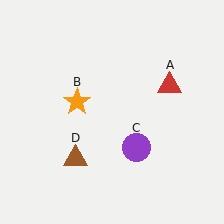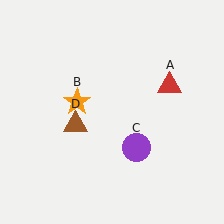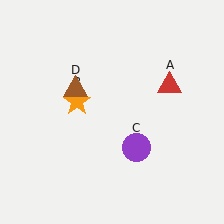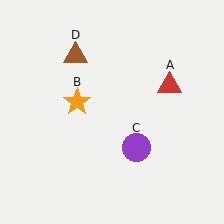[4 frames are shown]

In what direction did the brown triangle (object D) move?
The brown triangle (object D) moved up.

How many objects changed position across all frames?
1 object changed position: brown triangle (object D).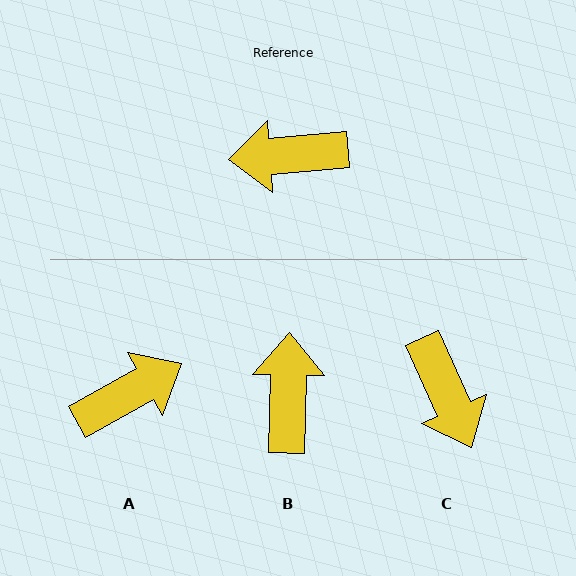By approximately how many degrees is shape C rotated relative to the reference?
Approximately 110 degrees counter-clockwise.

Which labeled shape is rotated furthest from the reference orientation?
A, about 155 degrees away.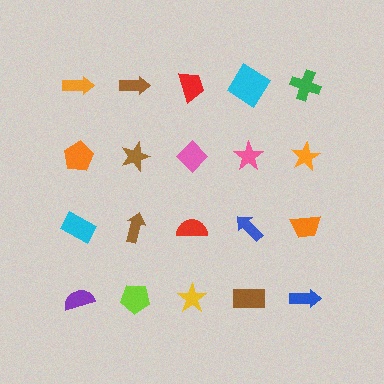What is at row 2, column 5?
An orange star.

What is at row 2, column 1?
An orange pentagon.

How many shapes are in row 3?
5 shapes.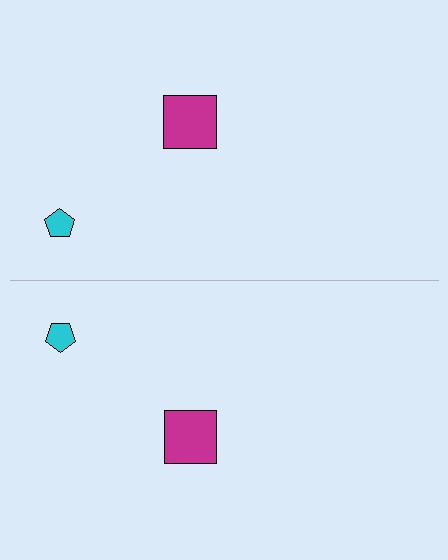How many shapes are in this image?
There are 4 shapes in this image.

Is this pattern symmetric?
Yes, this pattern has bilateral (reflection) symmetry.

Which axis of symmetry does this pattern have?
The pattern has a horizontal axis of symmetry running through the center of the image.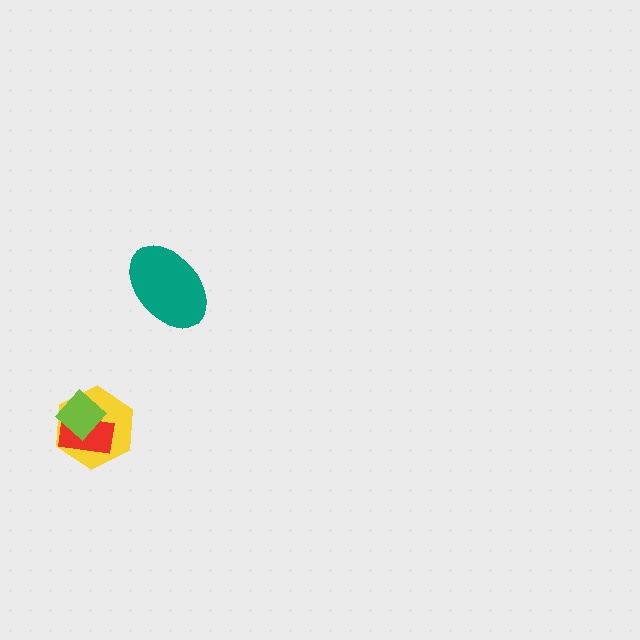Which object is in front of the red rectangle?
The lime diamond is in front of the red rectangle.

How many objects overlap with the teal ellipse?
0 objects overlap with the teal ellipse.